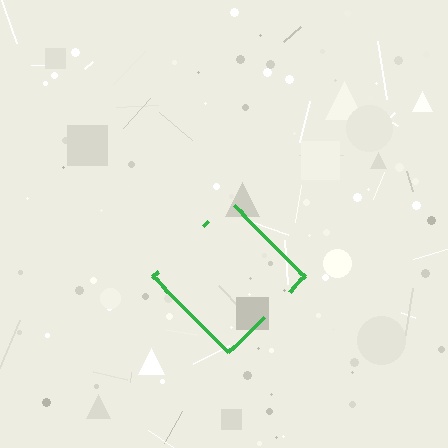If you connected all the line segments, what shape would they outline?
They would outline a diamond.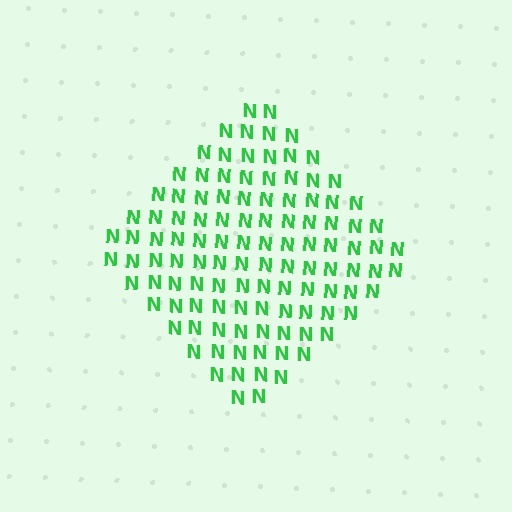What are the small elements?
The small elements are letter N's.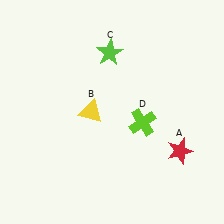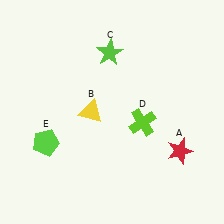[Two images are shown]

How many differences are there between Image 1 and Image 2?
There is 1 difference between the two images.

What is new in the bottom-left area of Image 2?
A lime pentagon (E) was added in the bottom-left area of Image 2.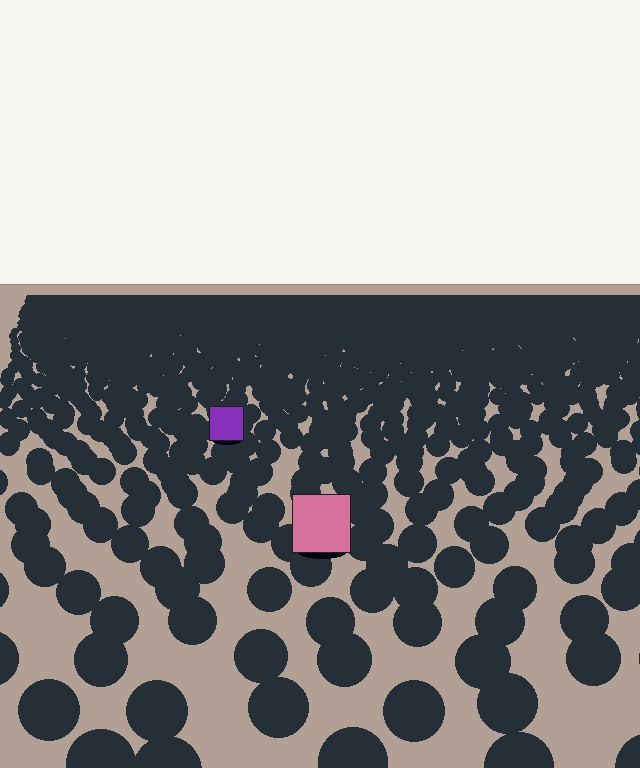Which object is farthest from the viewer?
The purple square is farthest from the viewer. It appears smaller and the ground texture around it is denser.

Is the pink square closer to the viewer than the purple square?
Yes. The pink square is closer — you can tell from the texture gradient: the ground texture is coarser near it.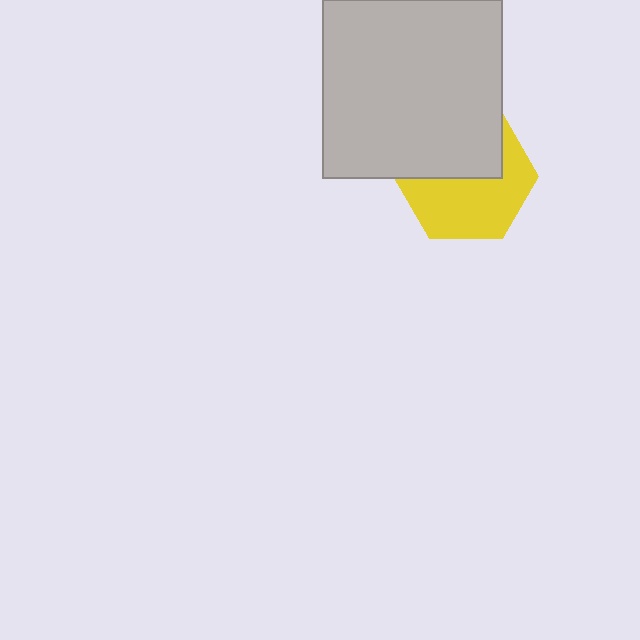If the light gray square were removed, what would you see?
You would see the complete yellow hexagon.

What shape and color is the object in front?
The object in front is a light gray square.